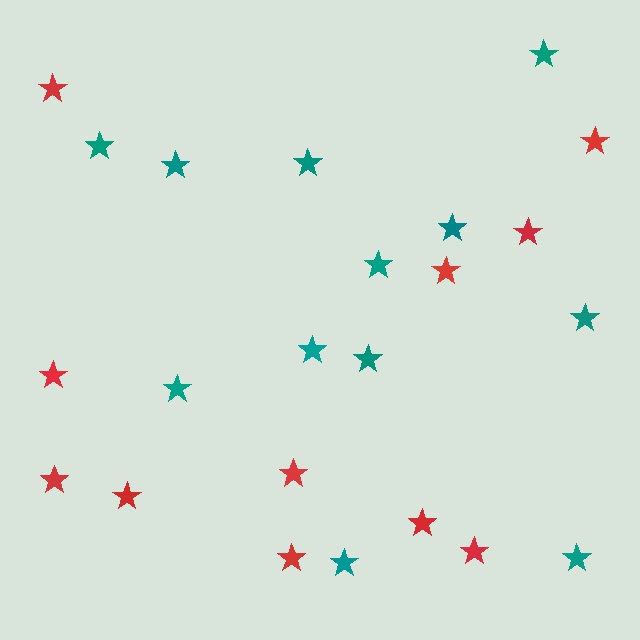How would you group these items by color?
There are 2 groups: one group of red stars (11) and one group of teal stars (12).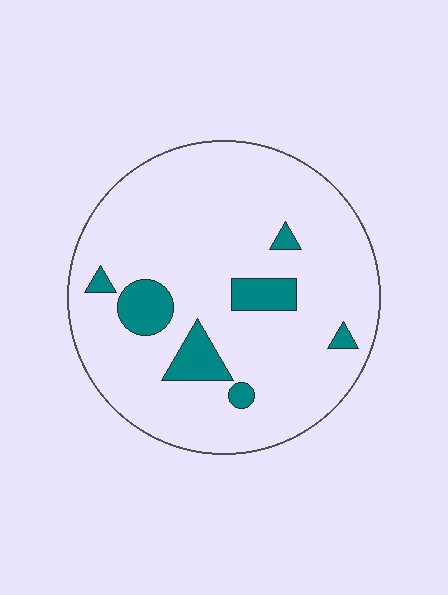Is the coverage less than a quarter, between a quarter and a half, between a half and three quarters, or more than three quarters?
Less than a quarter.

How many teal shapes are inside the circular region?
7.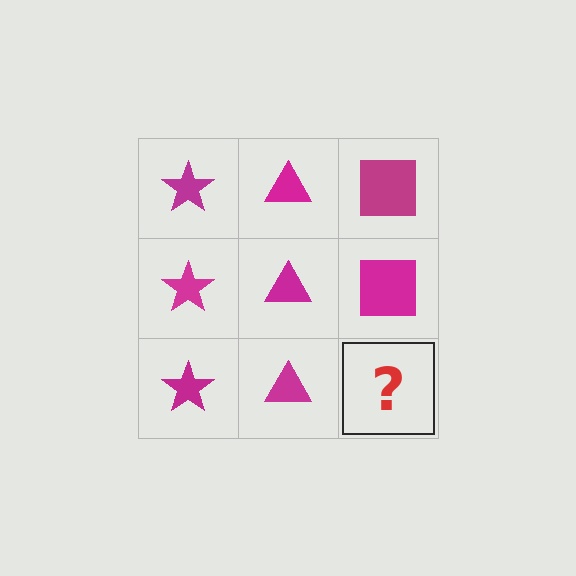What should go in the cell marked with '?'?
The missing cell should contain a magenta square.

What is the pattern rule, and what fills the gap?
The rule is that each column has a consistent shape. The gap should be filled with a magenta square.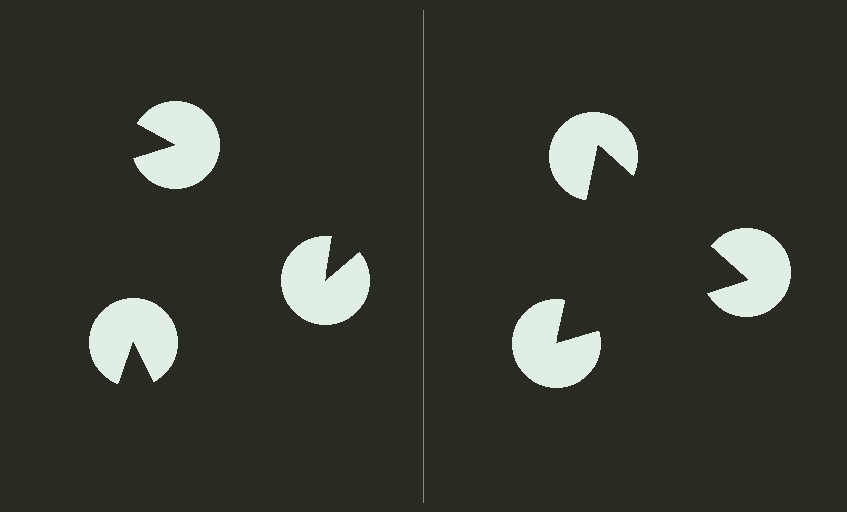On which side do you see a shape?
An illusory triangle appears on the right side. On the left side the wedge cuts are rotated, so no coherent shape forms.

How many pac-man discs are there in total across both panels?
6 — 3 on each side.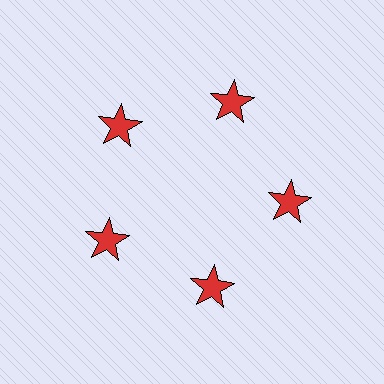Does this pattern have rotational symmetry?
Yes, this pattern has 5-fold rotational symmetry. It looks the same after rotating 72 degrees around the center.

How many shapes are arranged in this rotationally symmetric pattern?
There are 5 shapes, arranged in 5 groups of 1.